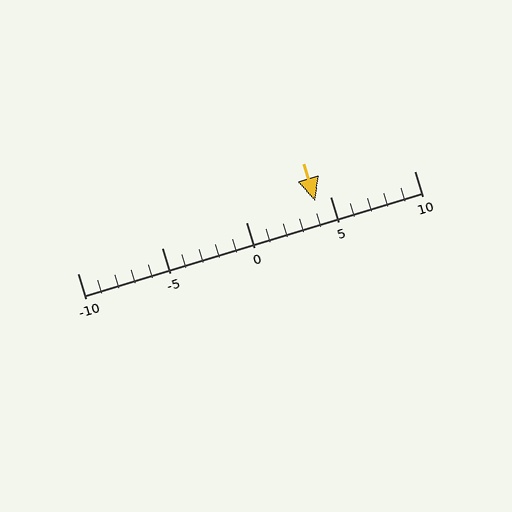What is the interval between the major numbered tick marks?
The major tick marks are spaced 5 units apart.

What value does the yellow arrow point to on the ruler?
The yellow arrow points to approximately 4.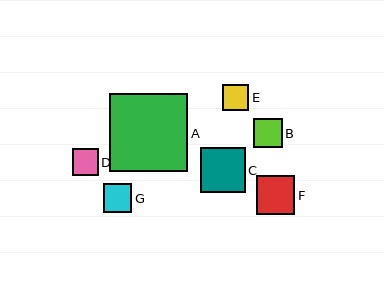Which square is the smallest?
Square E is the smallest with a size of approximately 26 pixels.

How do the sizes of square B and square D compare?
Square B and square D are approximately the same size.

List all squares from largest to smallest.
From largest to smallest: A, C, F, G, B, D, E.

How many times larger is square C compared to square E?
Square C is approximately 1.7 times the size of square E.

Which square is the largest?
Square A is the largest with a size of approximately 78 pixels.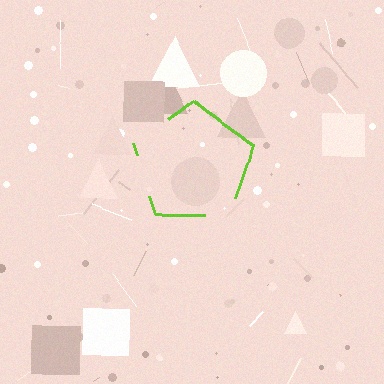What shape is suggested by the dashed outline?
The dashed outline suggests a pentagon.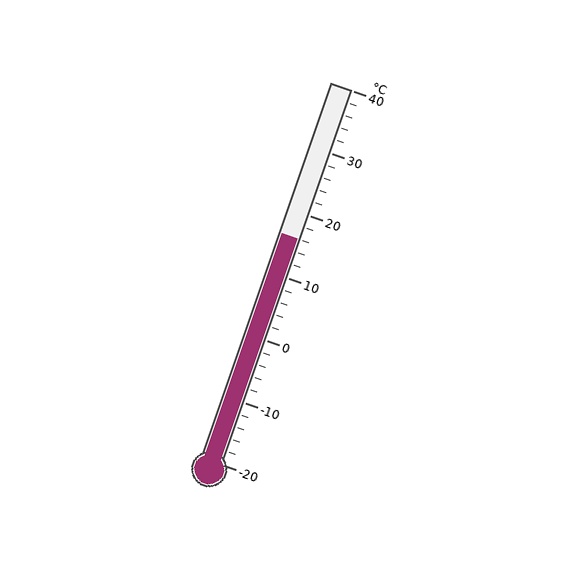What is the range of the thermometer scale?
The thermometer scale ranges from -20°C to 40°C.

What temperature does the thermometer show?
The thermometer shows approximately 16°C.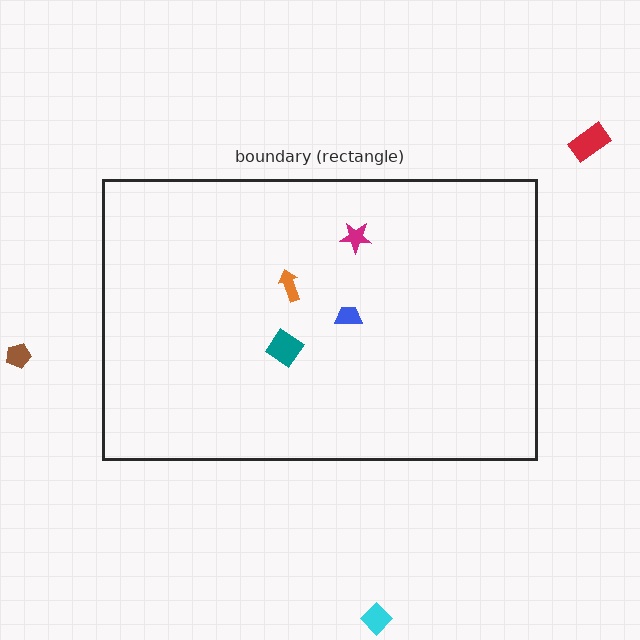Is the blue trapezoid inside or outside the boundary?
Inside.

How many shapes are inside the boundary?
4 inside, 3 outside.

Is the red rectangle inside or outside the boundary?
Outside.